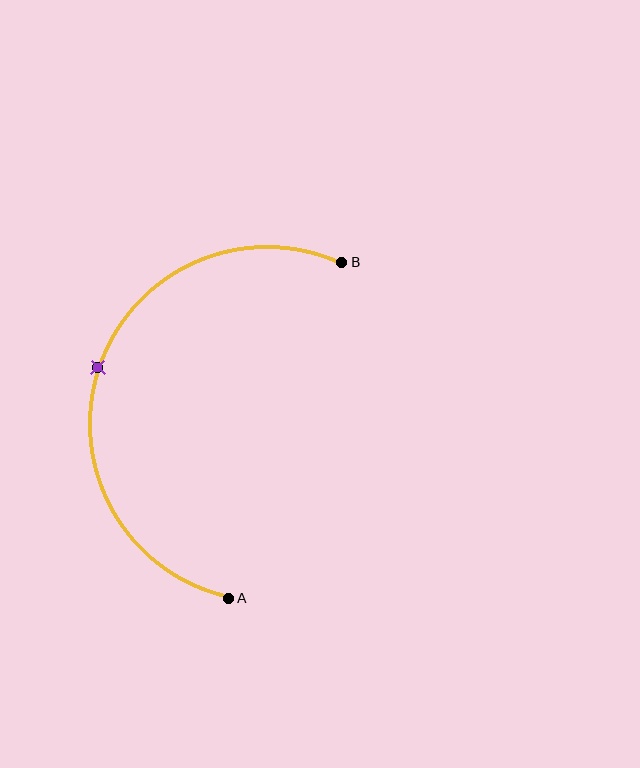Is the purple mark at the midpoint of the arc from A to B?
Yes. The purple mark lies on the arc at equal arc-length from both A and B — it is the arc midpoint.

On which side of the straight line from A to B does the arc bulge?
The arc bulges to the left of the straight line connecting A and B.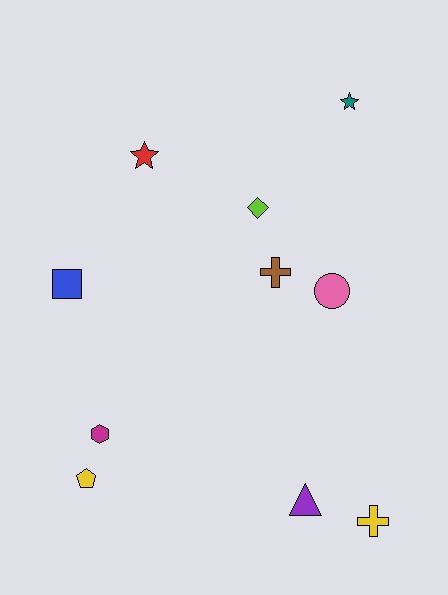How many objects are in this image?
There are 10 objects.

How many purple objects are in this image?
There is 1 purple object.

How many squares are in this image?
There is 1 square.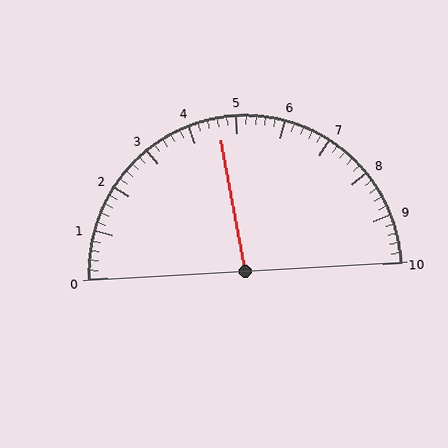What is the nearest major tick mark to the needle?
The nearest major tick mark is 5.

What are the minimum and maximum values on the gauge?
The gauge ranges from 0 to 10.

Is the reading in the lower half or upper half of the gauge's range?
The reading is in the lower half of the range (0 to 10).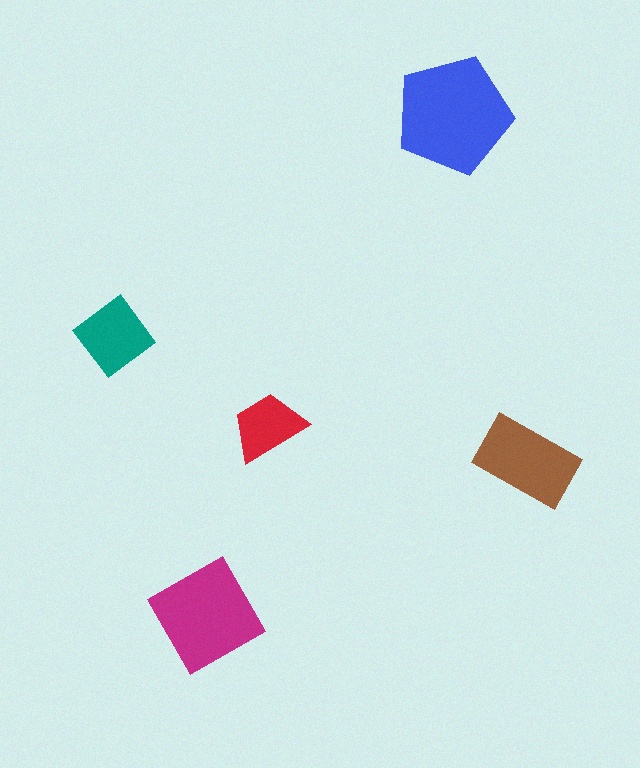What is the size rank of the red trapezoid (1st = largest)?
5th.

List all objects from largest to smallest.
The blue pentagon, the magenta square, the brown rectangle, the teal diamond, the red trapezoid.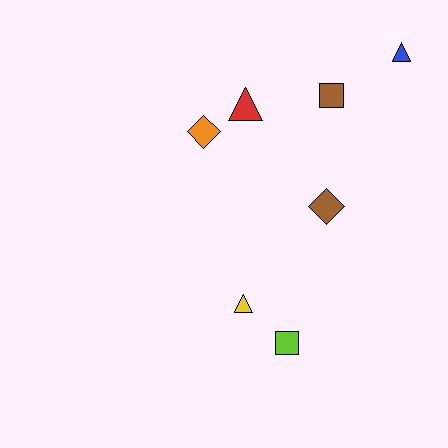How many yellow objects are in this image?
There is 1 yellow object.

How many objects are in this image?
There are 7 objects.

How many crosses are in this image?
There are no crosses.